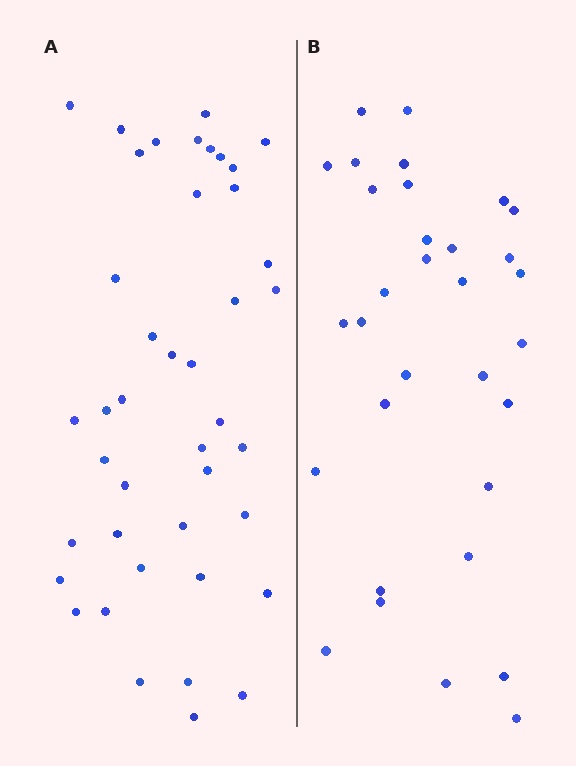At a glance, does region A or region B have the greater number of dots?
Region A (the left region) has more dots.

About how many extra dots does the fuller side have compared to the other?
Region A has roughly 10 or so more dots than region B.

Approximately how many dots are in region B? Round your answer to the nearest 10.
About 30 dots. (The exact count is 32, which rounds to 30.)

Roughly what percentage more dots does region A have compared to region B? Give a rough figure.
About 30% more.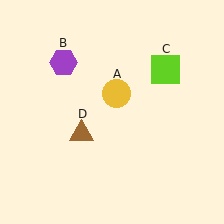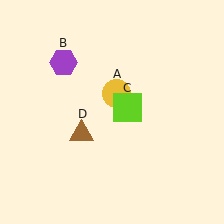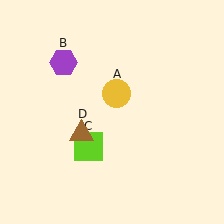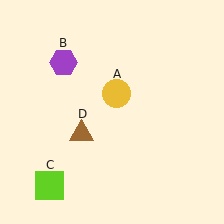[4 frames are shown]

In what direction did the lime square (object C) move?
The lime square (object C) moved down and to the left.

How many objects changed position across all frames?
1 object changed position: lime square (object C).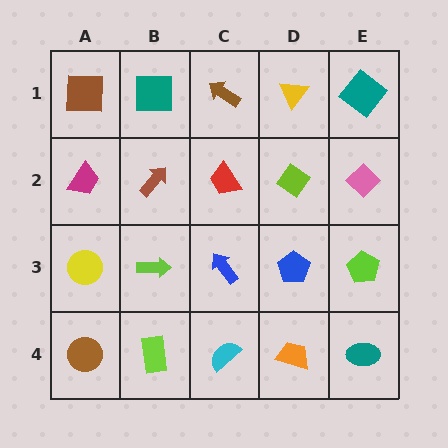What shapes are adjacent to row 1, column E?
A pink diamond (row 2, column E), a yellow triangle (row 1, column D).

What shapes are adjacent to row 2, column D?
A yellow triangle (row 1, column D), a blue pentagon (row 3, column D), a red trapezoid (row 2, column C), a pink diamond (row 2, column E).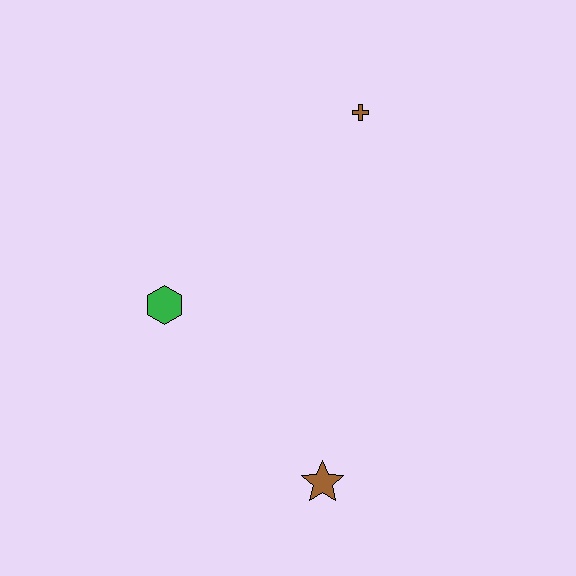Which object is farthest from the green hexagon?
The brown cross is farthest from the green hexagon.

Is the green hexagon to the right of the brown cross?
No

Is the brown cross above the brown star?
Yes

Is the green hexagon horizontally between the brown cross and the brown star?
No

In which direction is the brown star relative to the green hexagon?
The brown star is below the green hexagon.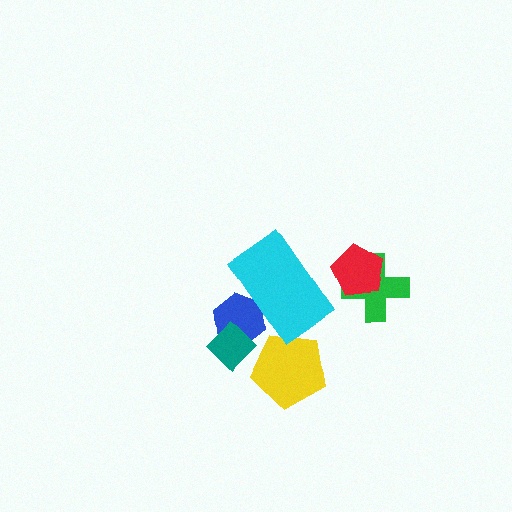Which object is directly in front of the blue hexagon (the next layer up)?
The teal diamond is directly in front of the blue hexagon.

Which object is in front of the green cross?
The red pentagon is in front of the green cross.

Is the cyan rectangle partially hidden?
No, no other shape covers it.